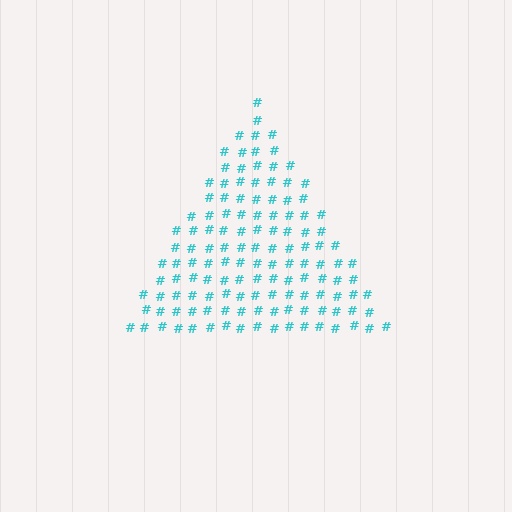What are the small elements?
The small elements are hash symbols.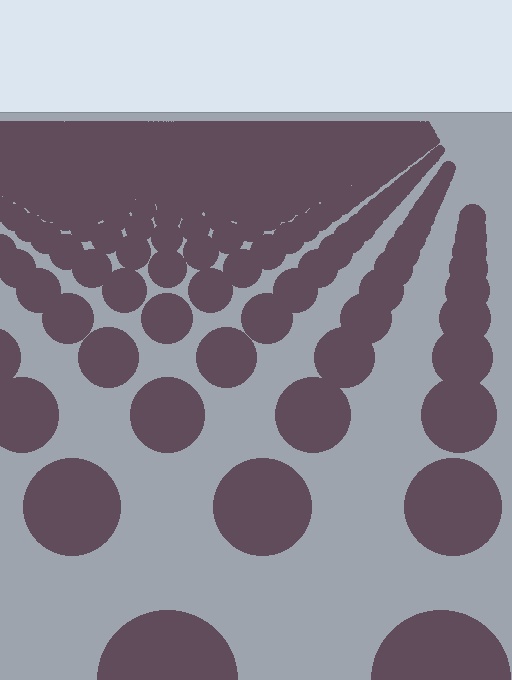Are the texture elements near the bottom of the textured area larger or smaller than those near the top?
Larger. Near the bottom, elements are closer to the viewer and appear at a bigger on-screen size.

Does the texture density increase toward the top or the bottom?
Density increases toward the top.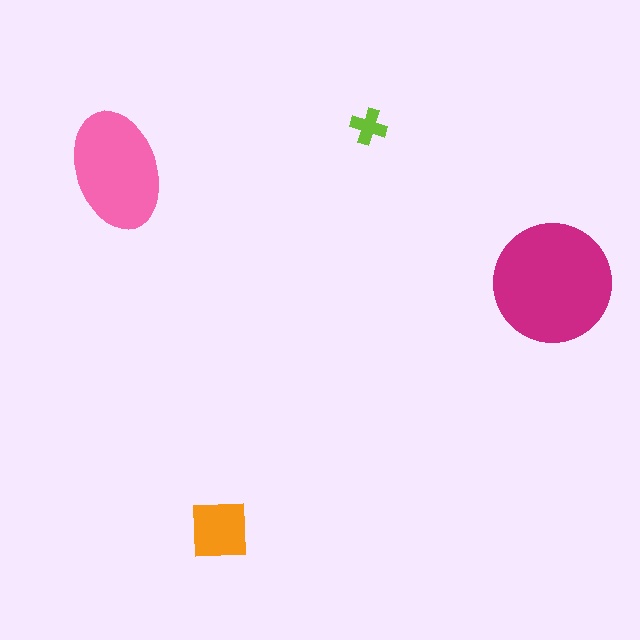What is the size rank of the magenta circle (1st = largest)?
1st.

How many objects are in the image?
There are 4 objects in the image.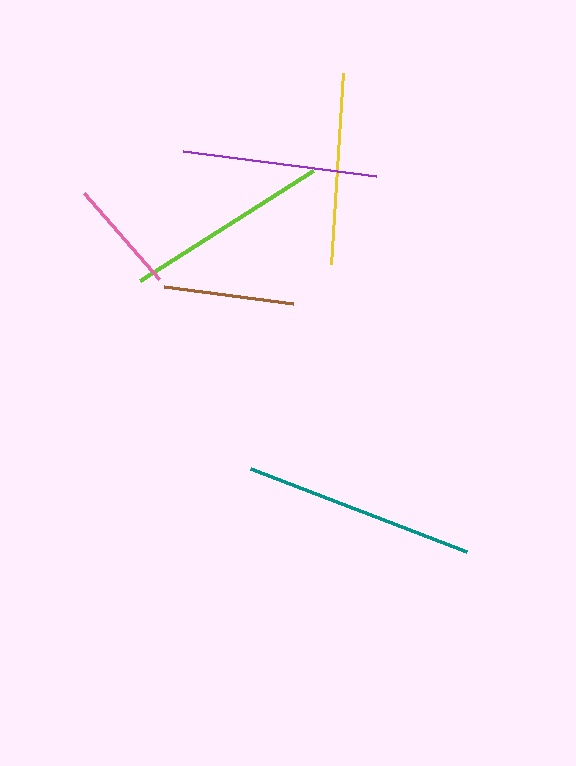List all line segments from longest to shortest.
From longest to shortest: teal, lime, purple, yellow, brown, pink.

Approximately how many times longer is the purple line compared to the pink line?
The purple line is approximately 1.7 times the length of the pink line.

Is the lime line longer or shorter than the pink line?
The lime line is longer than the pink line.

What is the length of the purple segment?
The purple segment is approximately 194 pixels long.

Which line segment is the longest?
The teal line is the longest at approximately 231 pixels.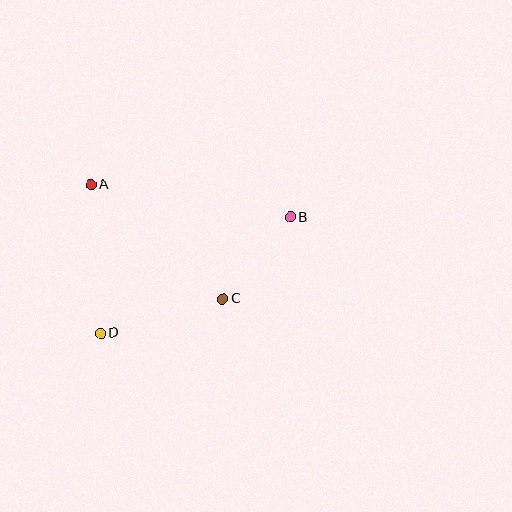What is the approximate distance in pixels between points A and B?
The distance between A and B is approximately 202 pixels.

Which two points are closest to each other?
Points B and C are closest to each other.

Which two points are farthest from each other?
Points B and D are farthest from each other.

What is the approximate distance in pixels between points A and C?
The distance between A and C is approximately 174 pixels.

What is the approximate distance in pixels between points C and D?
The distance between C and D is approximately 127 pixels.